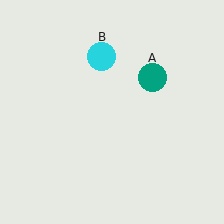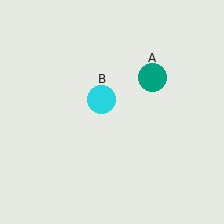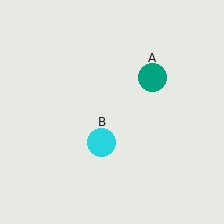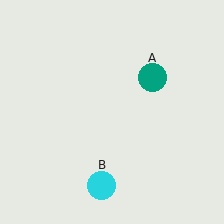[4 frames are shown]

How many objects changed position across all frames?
1 object changed position: cyan circle (object B).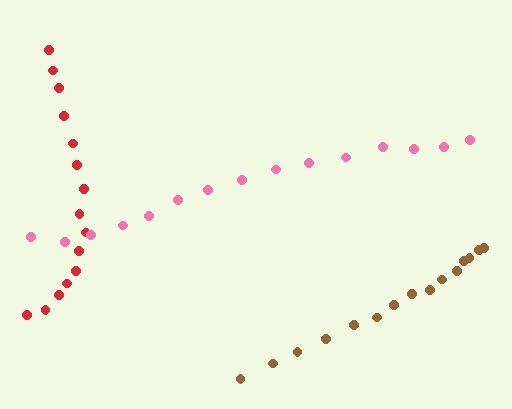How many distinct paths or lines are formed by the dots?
There are 3 distinct paths.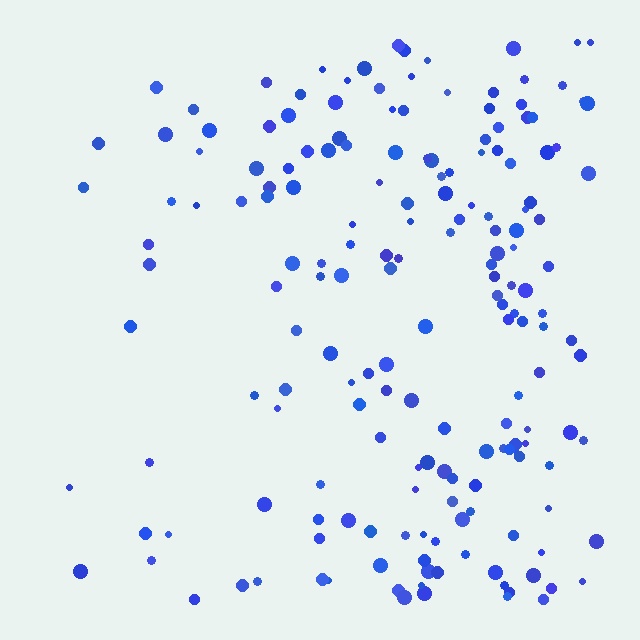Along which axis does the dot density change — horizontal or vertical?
Horizontal.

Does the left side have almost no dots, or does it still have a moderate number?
Still a moderate number, just noticeably fewer than the right.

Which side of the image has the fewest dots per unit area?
The left.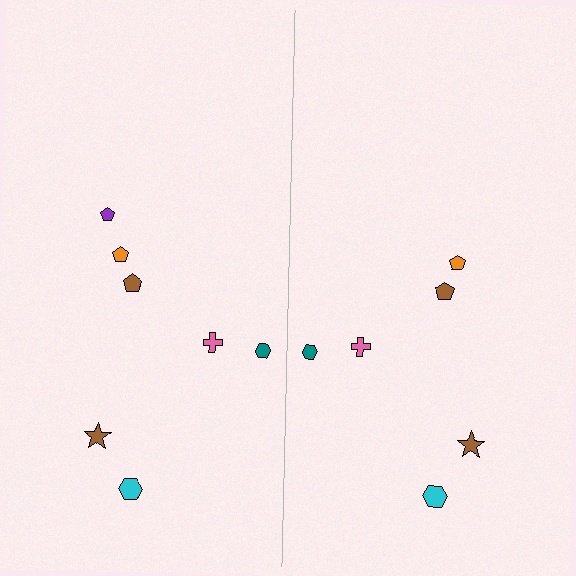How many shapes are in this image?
There are 13 shapes in this image.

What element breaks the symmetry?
A purple pentagon is missing from the right side.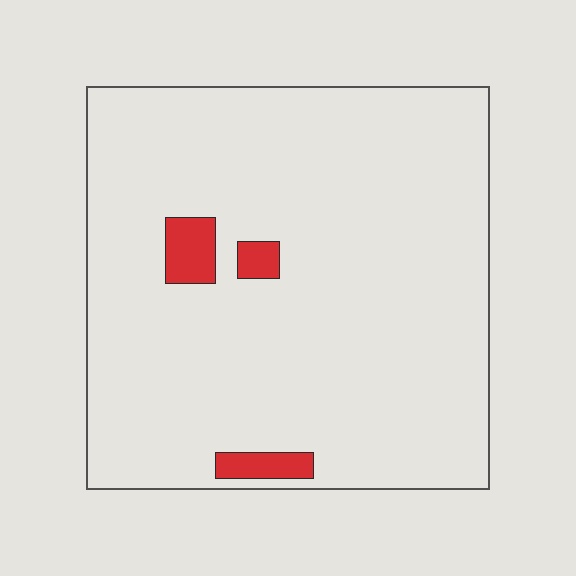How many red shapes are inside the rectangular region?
3.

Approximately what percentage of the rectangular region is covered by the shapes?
Approximately 5%.